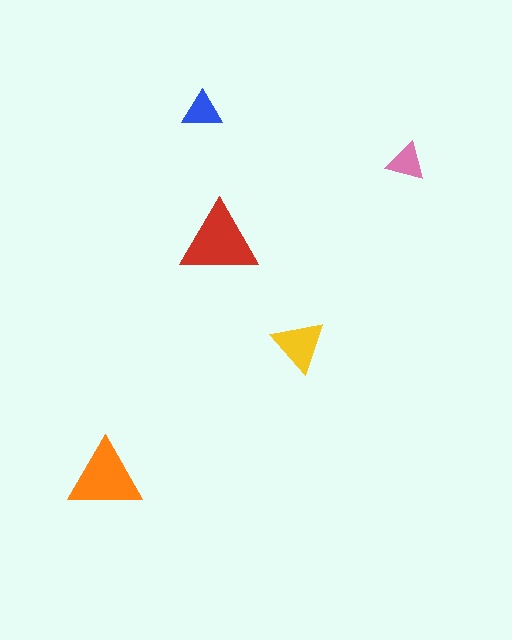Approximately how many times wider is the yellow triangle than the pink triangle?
About 1.5 times wider.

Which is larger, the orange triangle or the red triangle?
The red one.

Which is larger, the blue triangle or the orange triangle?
The orange one.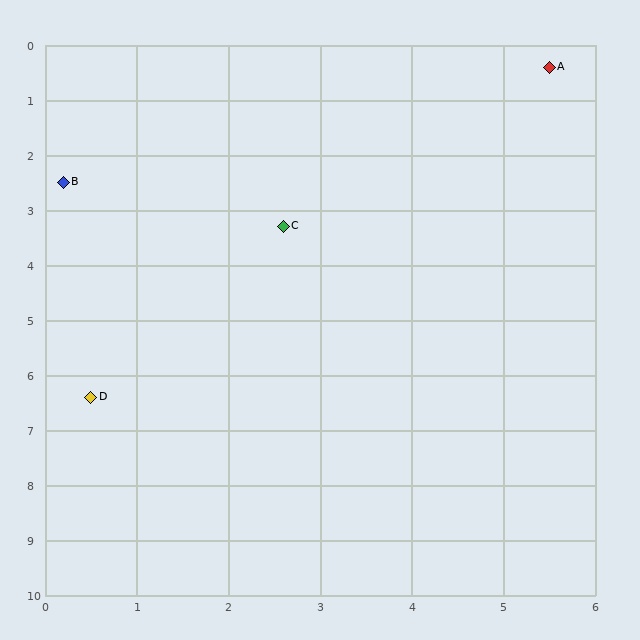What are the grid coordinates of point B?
Point B is at approximately (0.2, 2.5).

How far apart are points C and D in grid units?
Points C and D are about 3.7 grid units apart.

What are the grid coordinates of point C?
Point C is at approximately (2.6, 3.3).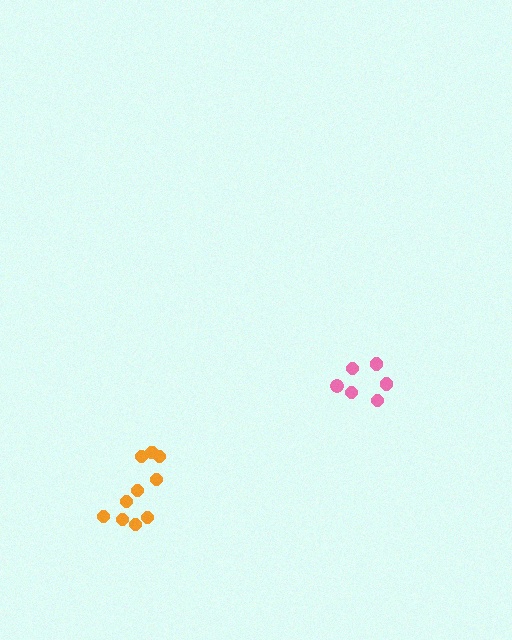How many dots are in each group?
Group 1: 10 dots, Group 2: 6 dots (16 total).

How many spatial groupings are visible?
There are 2 spatial groupings.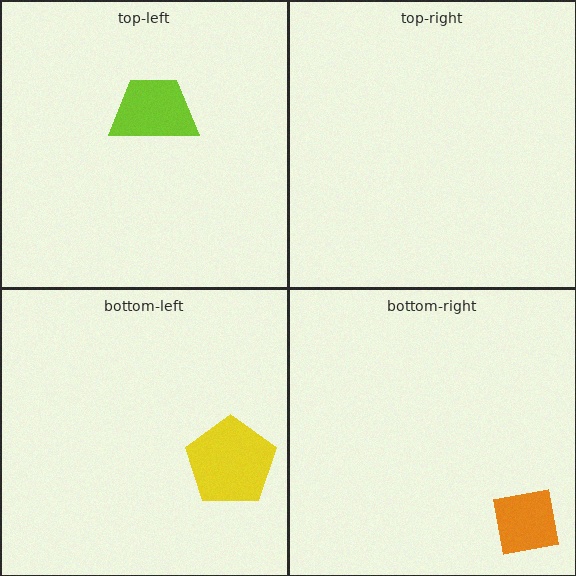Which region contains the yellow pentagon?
The bottom-left region.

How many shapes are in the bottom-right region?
1.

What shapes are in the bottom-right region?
The orange square.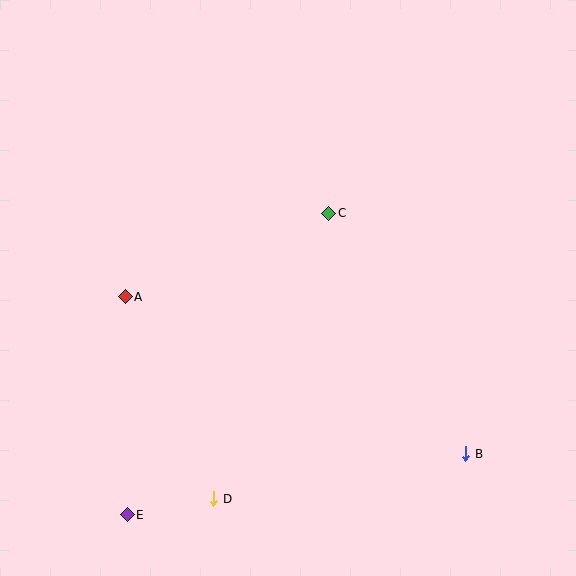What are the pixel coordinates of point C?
Point C is at (329, 213).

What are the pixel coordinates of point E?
Point E is at (127, 515).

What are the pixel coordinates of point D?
Point D is at (214, 499).